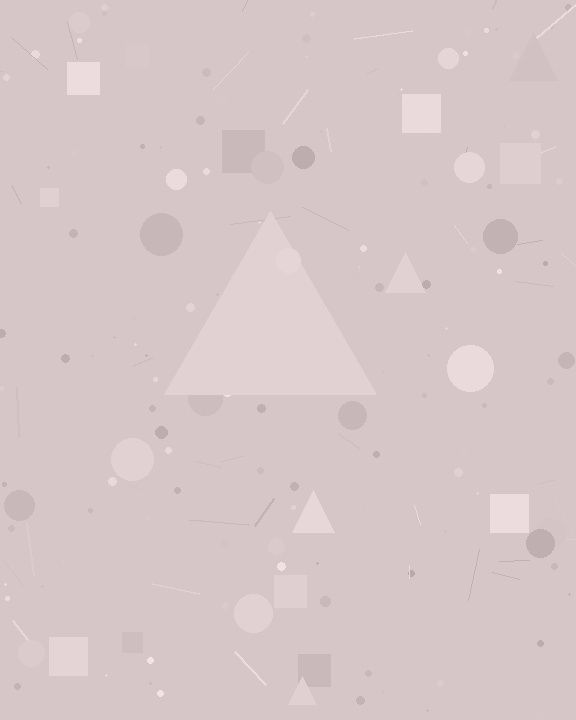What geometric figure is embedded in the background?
A triangle is embedded in the background.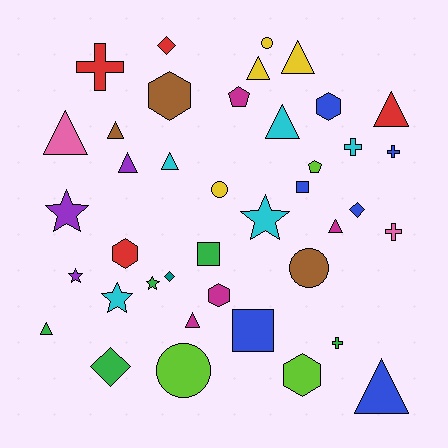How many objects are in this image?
There are 40 objects.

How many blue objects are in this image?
There are 6 blue objects.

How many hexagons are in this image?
There are 5 hexagons.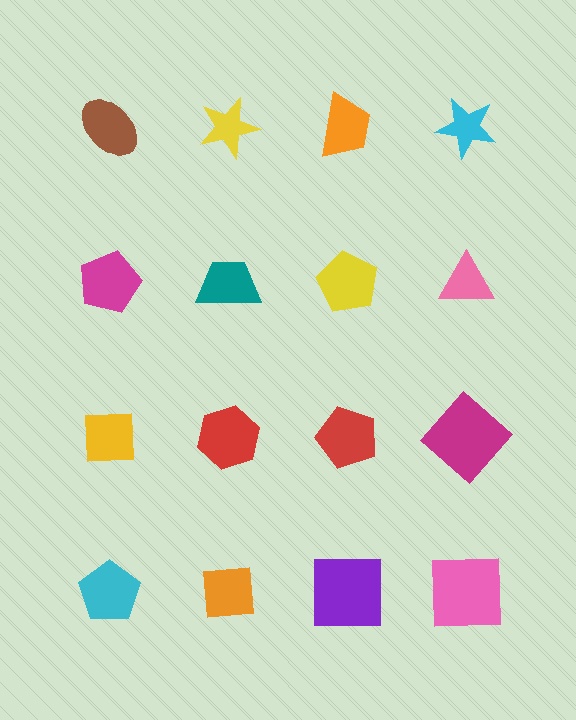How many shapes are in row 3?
4 shapes.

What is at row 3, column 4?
A magenta diamond.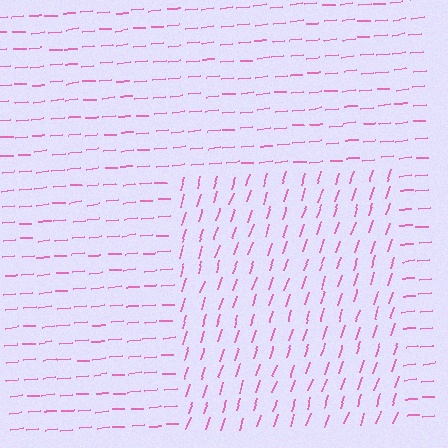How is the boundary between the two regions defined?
The boundary is defined purely by a change in line orientation (approximately 67 degrees difference). All lines are the same color and thickness.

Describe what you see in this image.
The image is filled with small pink line segments. A rectangle region in the image has lines oriented differently from the surrounding lines, creating a visible texture boundary.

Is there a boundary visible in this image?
Yes, there is a texture boundary formed by a change in line orientation.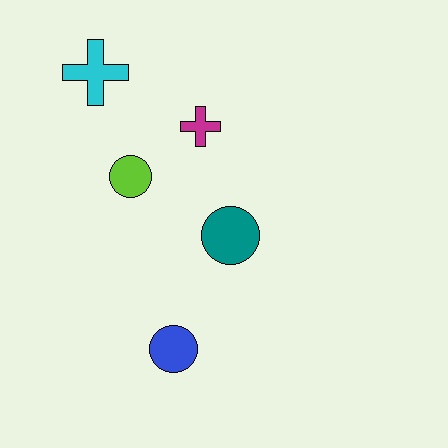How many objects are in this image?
There are 5 objects.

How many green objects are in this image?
There are no green objects.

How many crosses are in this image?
There are 2 crosses.